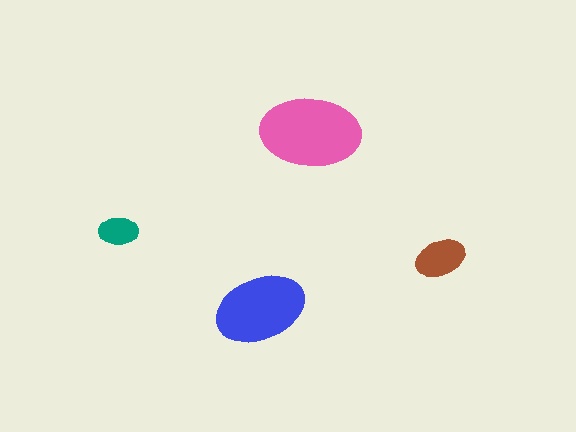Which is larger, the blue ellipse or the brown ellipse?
The blue one.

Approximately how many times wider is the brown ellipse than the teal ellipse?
About 1.5 times wider.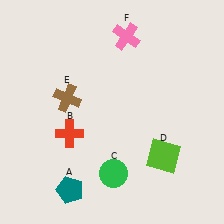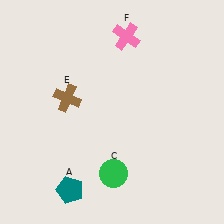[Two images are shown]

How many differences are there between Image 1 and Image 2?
There are 2 differences between the two images.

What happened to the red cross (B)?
The red cross (B) was removed in Image 2. It was in the bottom-left area of Image 1.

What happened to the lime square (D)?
The lime square (D) was removed in Image 2. It was in the bottom-right area of Image 1.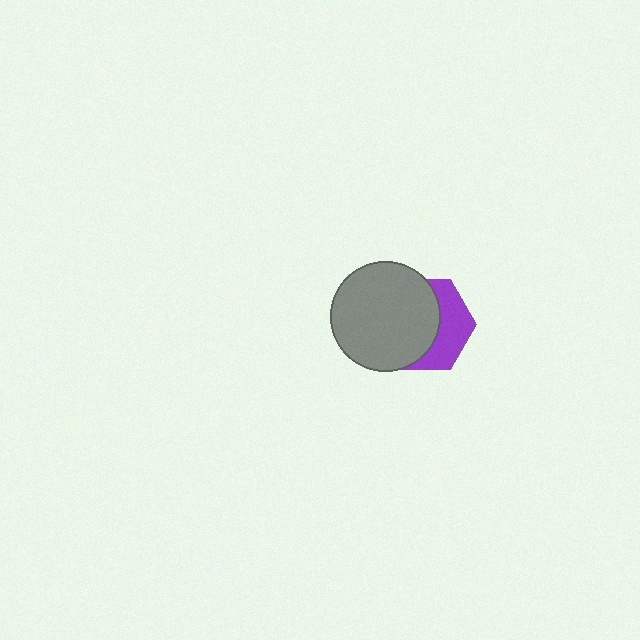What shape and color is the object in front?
The object in front is a gray circle.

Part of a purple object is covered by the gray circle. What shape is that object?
It is a hexagon.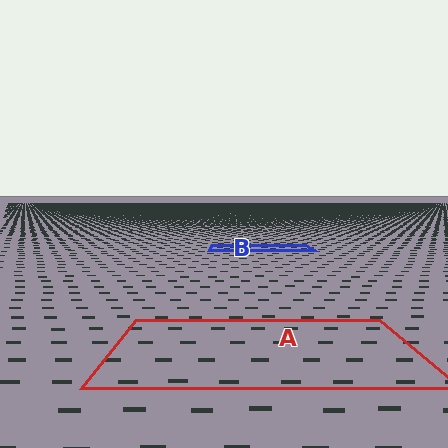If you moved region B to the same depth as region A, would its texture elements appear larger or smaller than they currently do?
They would appear larger. At a closer depth, the same texture elements are projected at a bigger on-screen size.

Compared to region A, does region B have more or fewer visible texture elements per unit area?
Region B has more texture elements per unit area — they are packed more densely because it is farther away.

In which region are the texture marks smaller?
The texture marks are smaller in region B, because it is farther away.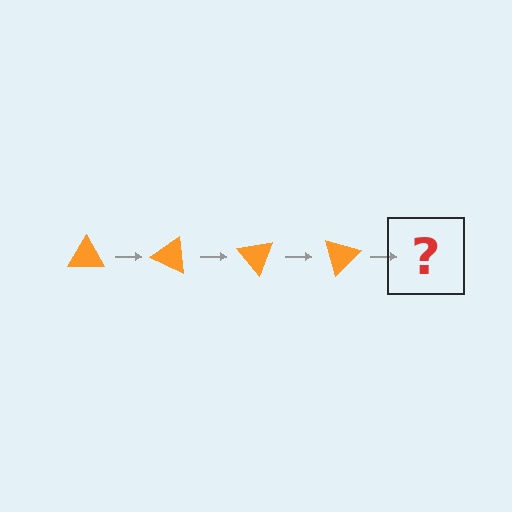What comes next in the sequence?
The next element should be an orange triangle rotated 100 degrees.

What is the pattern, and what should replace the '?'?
The pattern is that the triangle rotates 25 degrees each step. The '?' should be an orange triangle rotated 100 degrees.